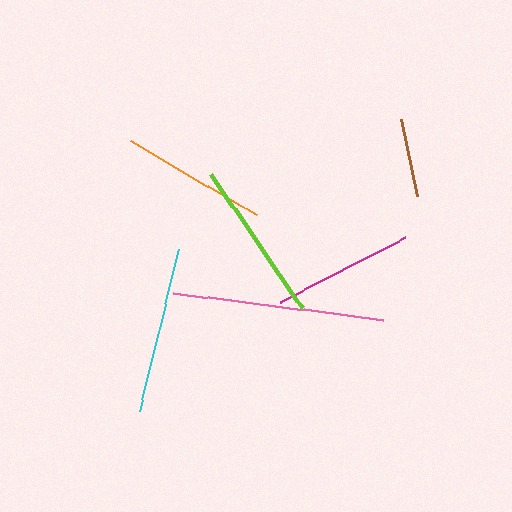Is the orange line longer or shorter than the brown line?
The orange line is longer than the brown line.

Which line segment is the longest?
The pink line is the longest at approximately 211 pixels.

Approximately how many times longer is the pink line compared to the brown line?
The pink line is approximately 2.7 times the length of the brown line.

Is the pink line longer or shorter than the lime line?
The pink line is longer than the lime line.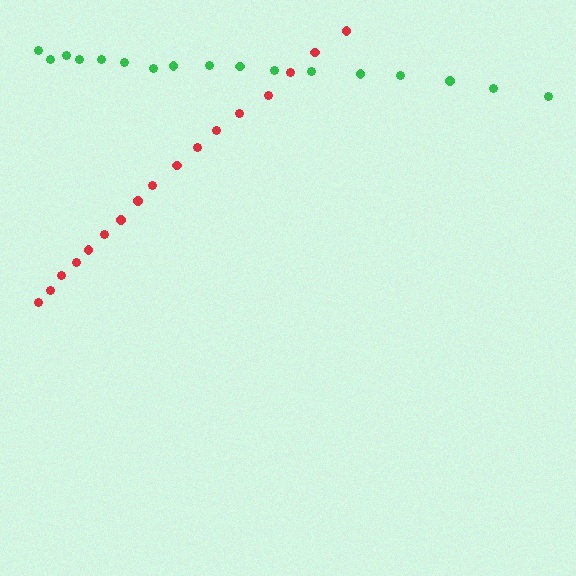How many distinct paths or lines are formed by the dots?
There are 2 distinct paths.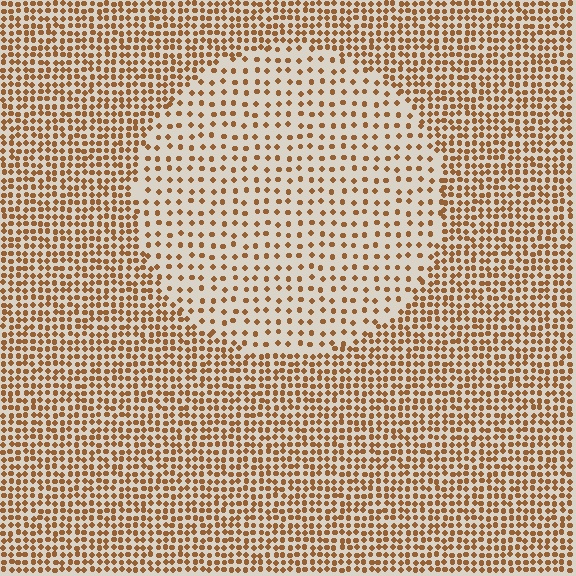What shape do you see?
I see a circle.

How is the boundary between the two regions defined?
The boundary is defined by a change in element density (approximately 2.2x ratio). All elements are the same color, size, and shape.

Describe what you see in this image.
The image contains small brown elements arranged at two different densities. A circle-shaped region is visible where the elements are less densely packed than the surrounding area.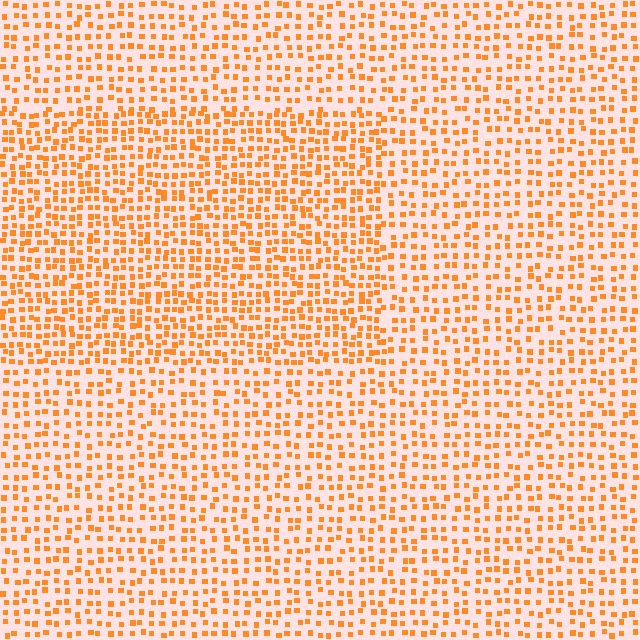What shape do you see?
I see a rectangle.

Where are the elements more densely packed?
The elements are more densely packed inside the rectangle boundary.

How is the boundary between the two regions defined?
The boundary is defined by a change in element density (approximately 1.5x ratio). All elements are the same color, size, and shape.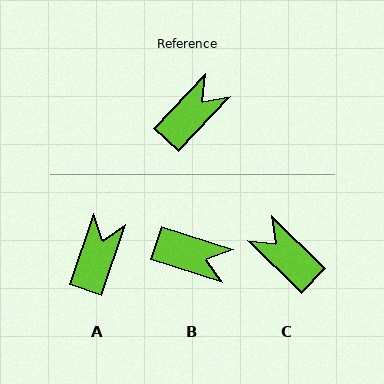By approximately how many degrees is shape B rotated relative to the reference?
Approximately 65 degrees clockwise.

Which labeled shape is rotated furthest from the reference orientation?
C, about 89 degrees away.